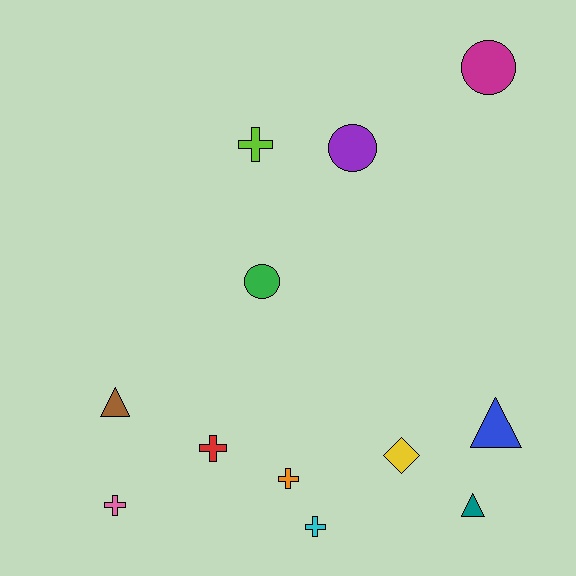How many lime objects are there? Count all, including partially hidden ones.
There is 1 lime object.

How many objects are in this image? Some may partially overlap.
There are 12 objects.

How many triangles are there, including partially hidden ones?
There are 3 triangles.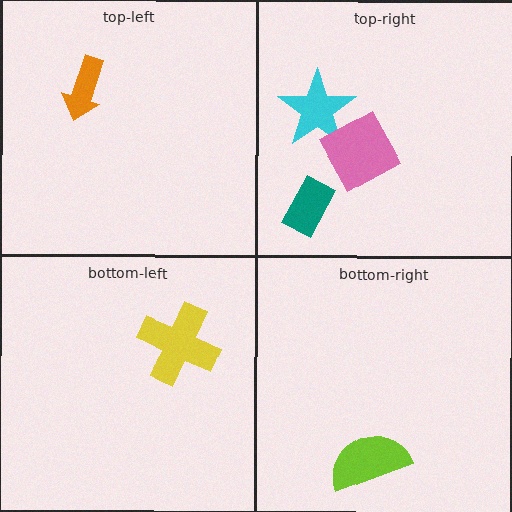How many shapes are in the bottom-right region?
1.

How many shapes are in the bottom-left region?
1.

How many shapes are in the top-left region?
1.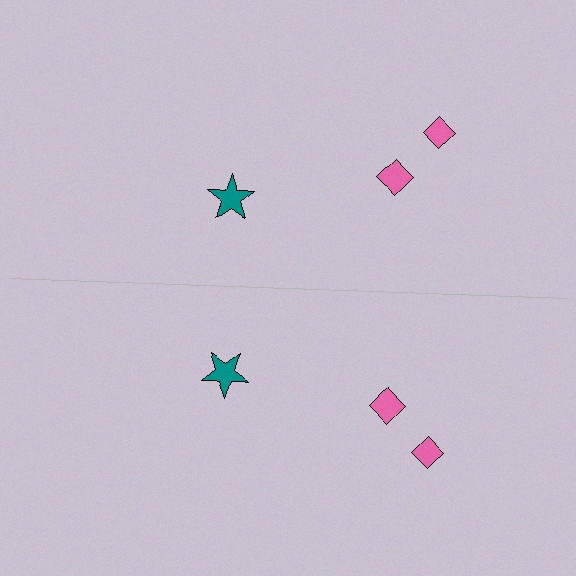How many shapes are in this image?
There are 6 shapes in this image.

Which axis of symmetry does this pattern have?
The pattern has a horizontal axis of symmetry running through the center of the image.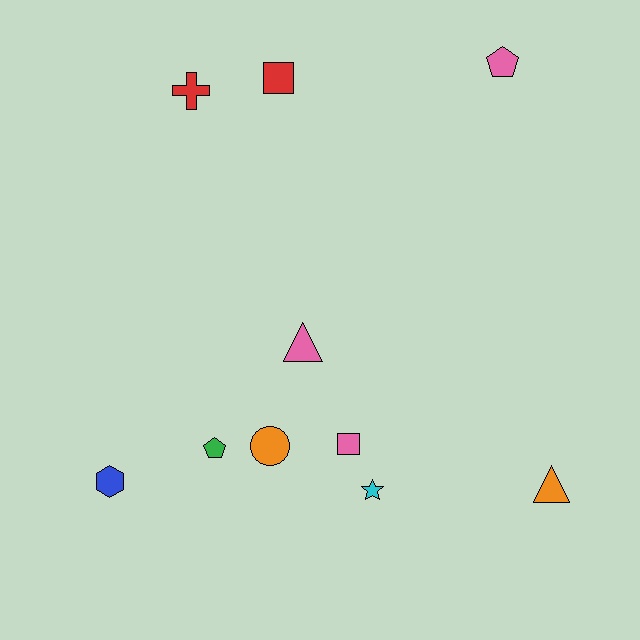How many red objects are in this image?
There are 2 red objects.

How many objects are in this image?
There are 10 objects.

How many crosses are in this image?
There is 1 cross.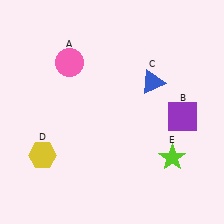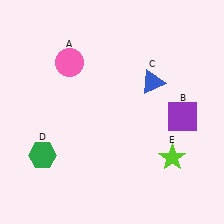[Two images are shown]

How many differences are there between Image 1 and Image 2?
There is 1 difference between the two images.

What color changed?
The hexagon (D) changed from yellow in Image 1 to green in Image 2.